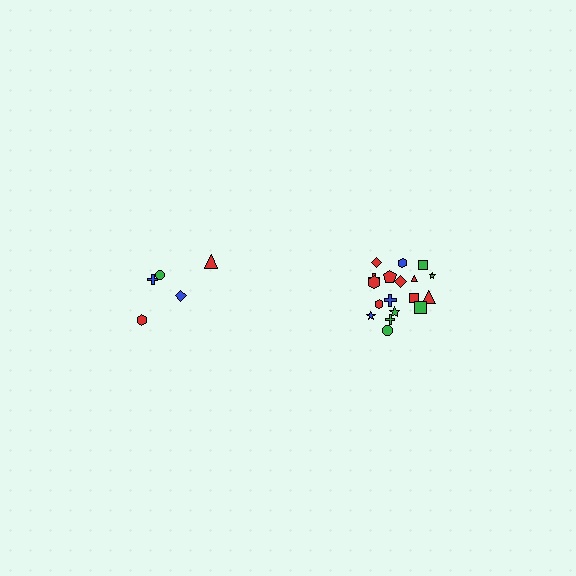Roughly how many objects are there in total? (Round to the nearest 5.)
Roughly 25 objects in total.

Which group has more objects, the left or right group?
The right group.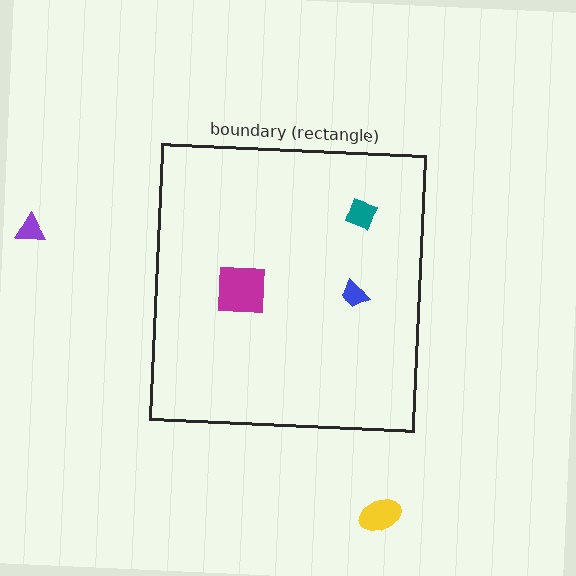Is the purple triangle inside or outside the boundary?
Outside.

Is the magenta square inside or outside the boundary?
Inside.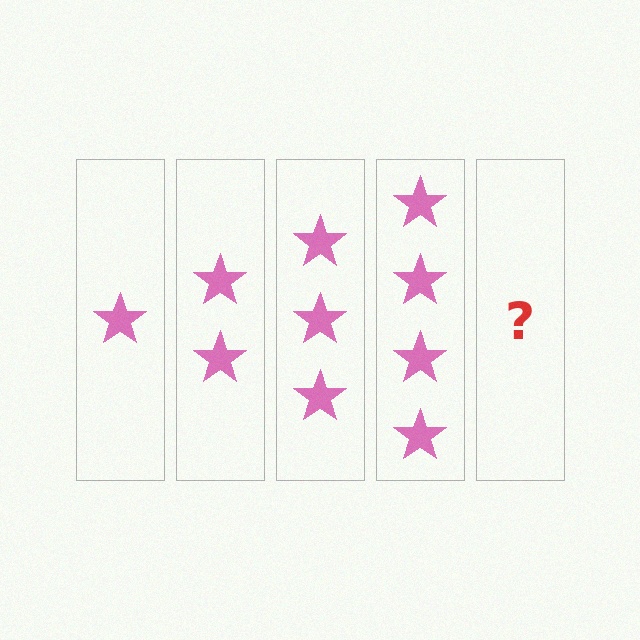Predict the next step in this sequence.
The next step is 5 stars.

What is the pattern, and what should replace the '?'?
The pattern is that each step adds one more star. The '?' should be 5 stars.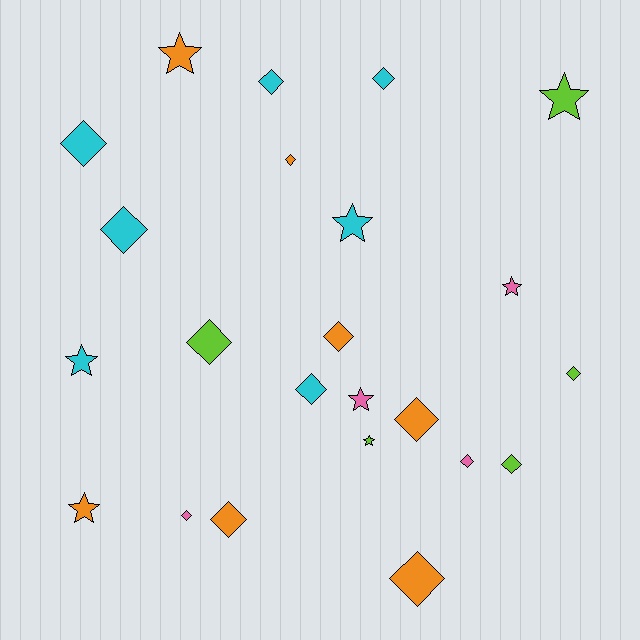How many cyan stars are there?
There are 2 cyan stars.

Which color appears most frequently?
Orange, with 7 objects.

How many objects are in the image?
There are 23 objects.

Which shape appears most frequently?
Diamond, with 15 objects.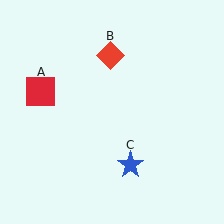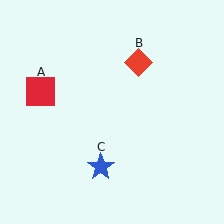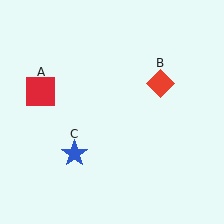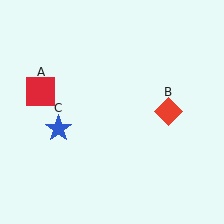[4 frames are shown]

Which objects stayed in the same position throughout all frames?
Red square (object A) remained stationary.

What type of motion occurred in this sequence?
The red diamond (object B), blue star (object C) rotated clockwise around the center of the scene.